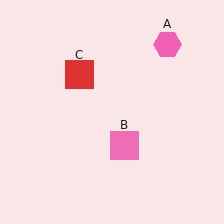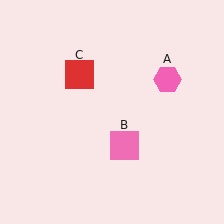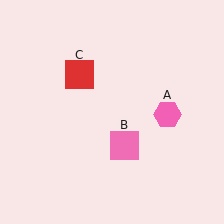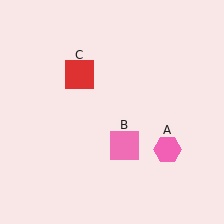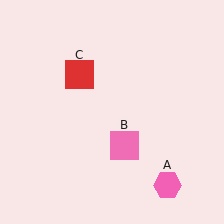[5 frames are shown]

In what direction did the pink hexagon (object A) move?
The pink hexagon (object A) moved down.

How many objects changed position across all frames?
1 object changed position: pink hexagon (object A).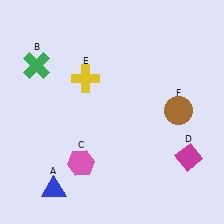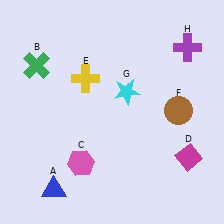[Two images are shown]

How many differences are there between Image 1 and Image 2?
There are 2 differences between the two images.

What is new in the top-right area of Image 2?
A cyan star (G) was added in the top-right area of Image 2.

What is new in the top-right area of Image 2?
A purple cross (H) was added in the top-right area of Image 2.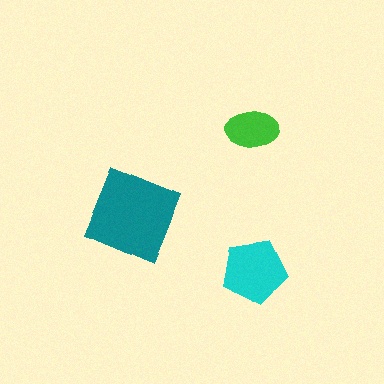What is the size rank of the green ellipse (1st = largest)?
3rd.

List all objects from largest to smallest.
The teal square, the cyan pentagon, the green ellipse.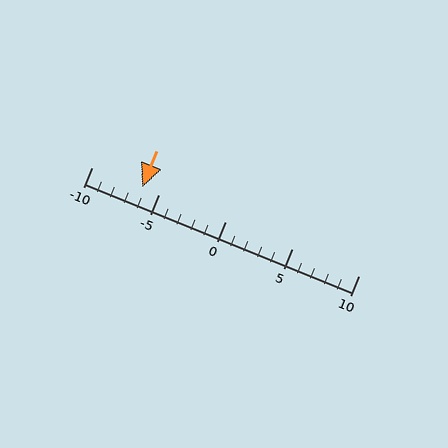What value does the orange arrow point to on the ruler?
The orange arrow points to approximately -6.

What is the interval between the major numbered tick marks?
The major tick marks are spaced 5 units apart.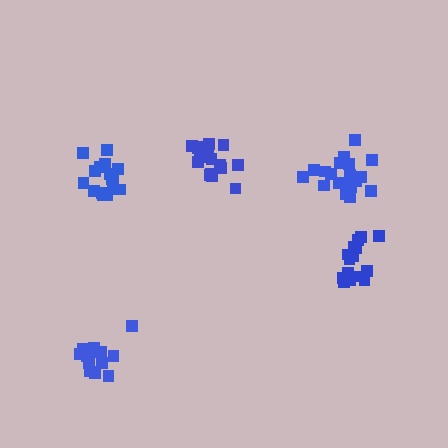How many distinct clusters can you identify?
There are 5 distinct clusters.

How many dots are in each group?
Group 1: 18 dots, Group 2: 15 dots, Group 3: 16 dots, Group 4: 21 dots, Group 5: 16 dots (86 total).